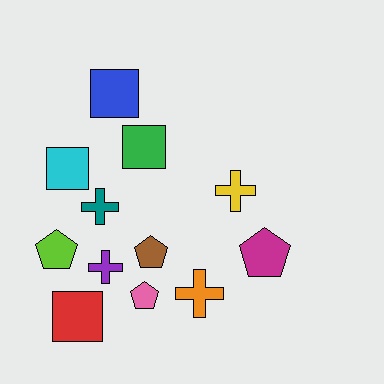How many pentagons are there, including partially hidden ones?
There are 4 pentagons.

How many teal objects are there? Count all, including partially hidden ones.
There is 1 teal object.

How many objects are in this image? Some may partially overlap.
There are 12 objects.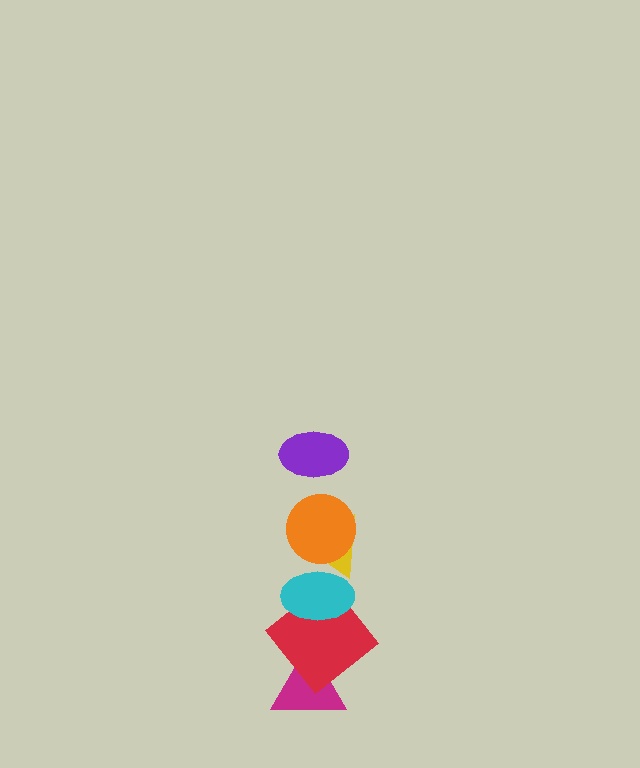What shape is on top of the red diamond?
The cyan ellipse is on top of the red diamond.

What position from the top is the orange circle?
The orange circle is 2nd from the top.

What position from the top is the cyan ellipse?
The cyan ellipse is 4th from the top.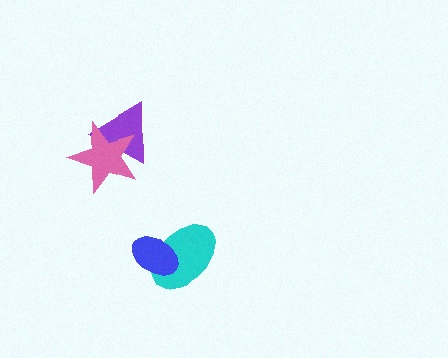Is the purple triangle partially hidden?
Yes, it is partially covered by another shape.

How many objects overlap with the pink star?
1 object overlaps with the pink star.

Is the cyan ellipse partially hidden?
Yes, it is partially covered by another shape.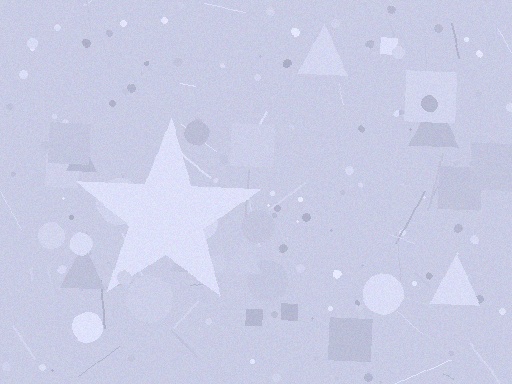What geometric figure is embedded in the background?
A star is embedded in the background.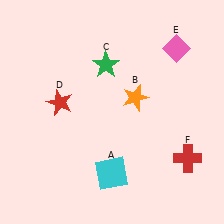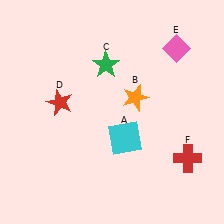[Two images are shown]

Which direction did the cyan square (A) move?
The cyan square (A) moved up.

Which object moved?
The cyan square (A) moved up.